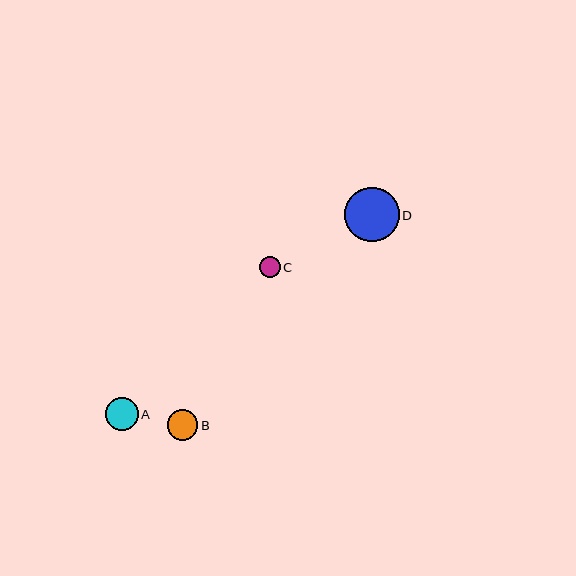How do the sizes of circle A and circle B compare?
Circle A and circle B are approximately the same size.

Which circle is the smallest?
Circle C is the smallest with a size of approximately 21 pixels.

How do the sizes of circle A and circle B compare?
Circle A and circle B are approximately the same size.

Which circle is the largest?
Circle D is the largest with a size of approximately 54 pixels.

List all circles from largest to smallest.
From largest to smallest: D, A, B, C.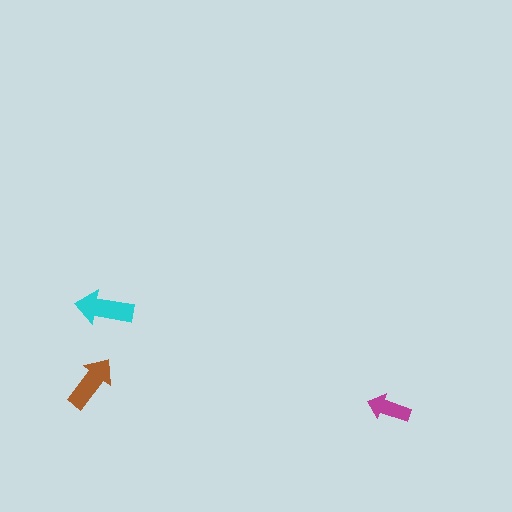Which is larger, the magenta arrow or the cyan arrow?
The cyan one.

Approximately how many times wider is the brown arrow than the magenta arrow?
About 1.5 times wider.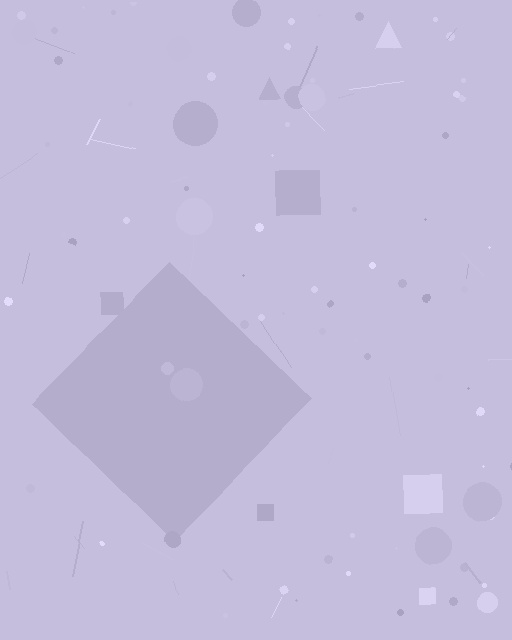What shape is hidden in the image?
A diamond is hidden in the image.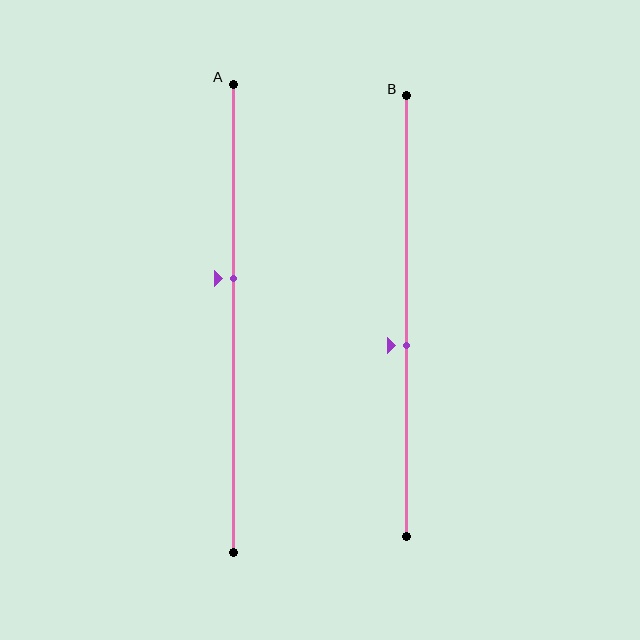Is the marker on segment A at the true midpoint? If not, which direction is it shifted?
No, the marker on segment A is shifted upward by about 8% of the segment length.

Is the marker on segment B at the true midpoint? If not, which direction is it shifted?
No, the marker on segment B is shifted downward by about 7% of the segment length.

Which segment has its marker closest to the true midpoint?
Segment B has its marker closest to the true midpoint.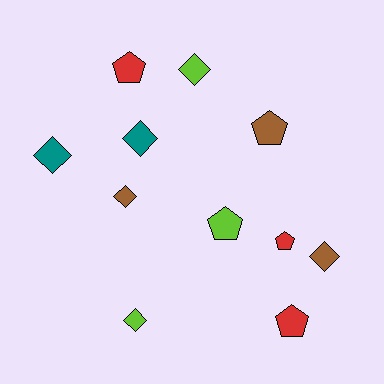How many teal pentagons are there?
There are no teal pentagons.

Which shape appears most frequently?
Diamond, with 6 objects.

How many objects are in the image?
There are 11 objects.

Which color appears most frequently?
Lime, with 3 objects.